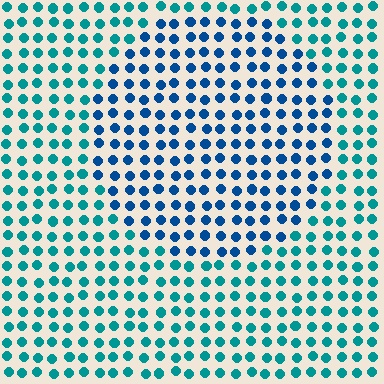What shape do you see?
I see a circle.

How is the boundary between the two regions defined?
The boundary is defined purely by a slight shift in hue (about 32 degrees). Spacing, size, and orientation are identical on both sides.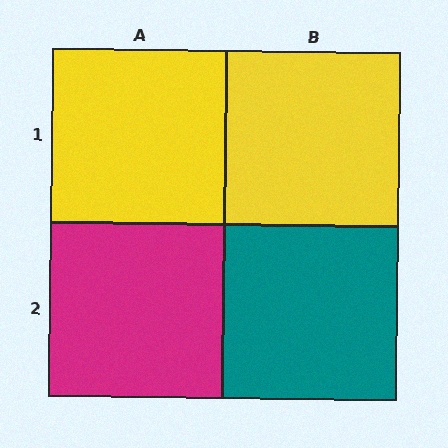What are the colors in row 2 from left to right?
Magenta, teal.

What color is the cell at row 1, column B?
Yellow.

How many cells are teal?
1 cell is teal.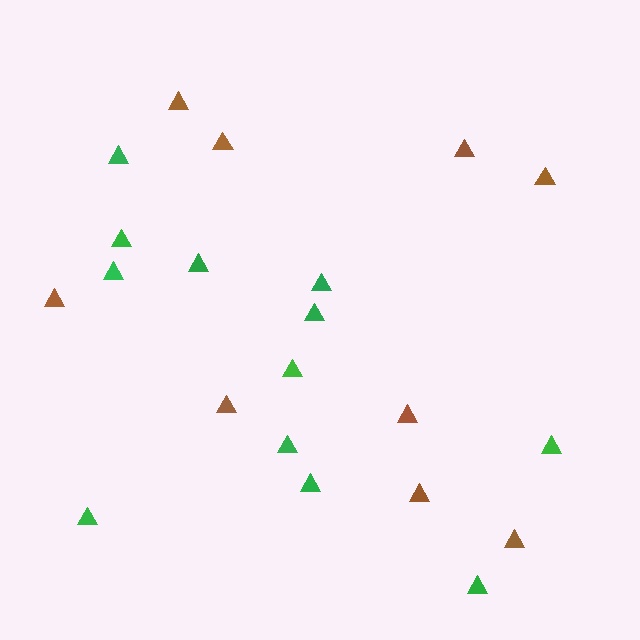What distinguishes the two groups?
There are 2 groups: one group of brown triangles (9) and one group of green triangles (12).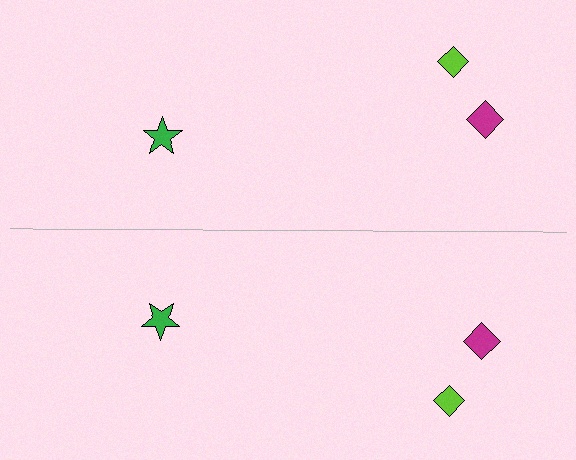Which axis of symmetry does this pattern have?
The pattern has a horizontal axis of symmetry running through the center of the image.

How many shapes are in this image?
There are 6 shapes in this image.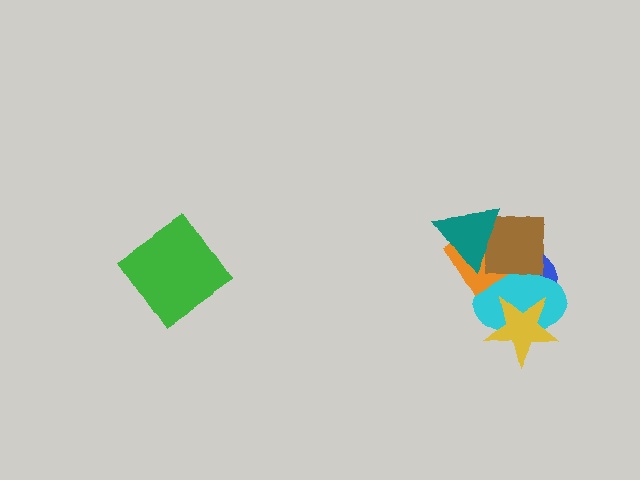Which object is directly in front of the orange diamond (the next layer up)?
The brown square is directly in front of the orange diamond.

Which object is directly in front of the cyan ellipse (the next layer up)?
The orange diamond is directly in front of the cyan ellipse.